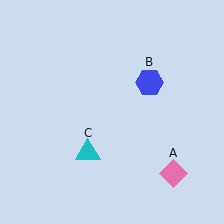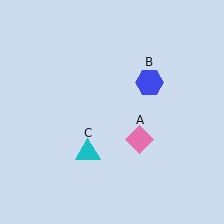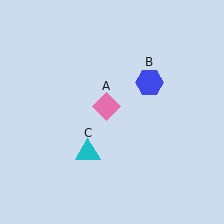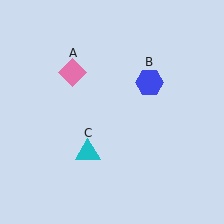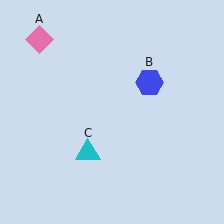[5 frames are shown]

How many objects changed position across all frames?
1 object changed position: pink diamond (object A).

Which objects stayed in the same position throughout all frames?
Blue hexagon (object B) and cyan triangle (object C) remained stationary.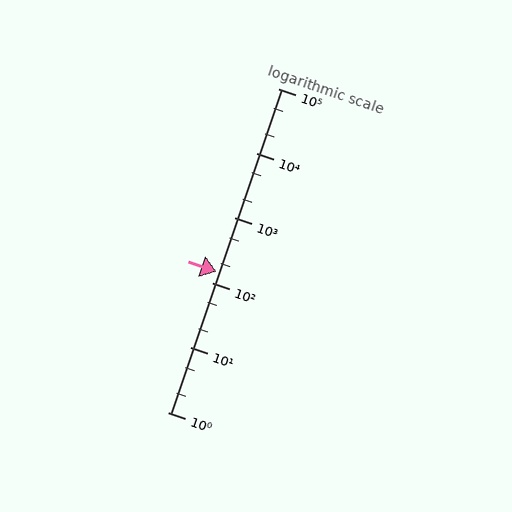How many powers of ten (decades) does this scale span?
The scale spans 5 decades, from 1 to 100000.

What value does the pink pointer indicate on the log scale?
The pointer indicates approximately 150.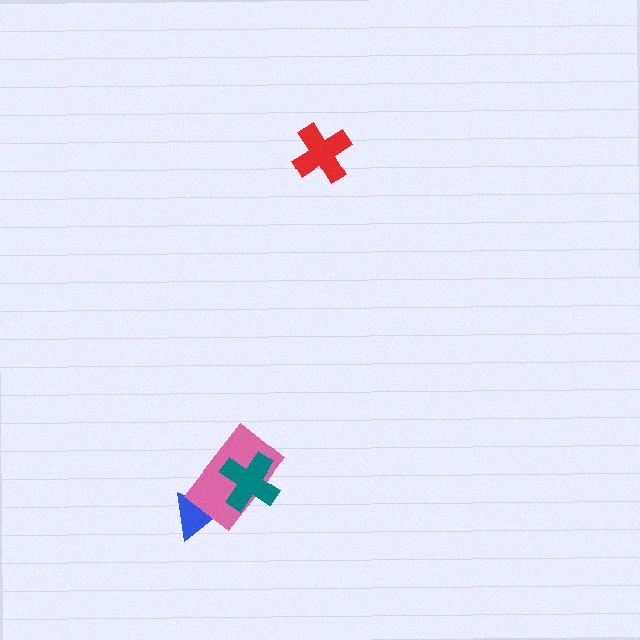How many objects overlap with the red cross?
0 objects overlap with the red cross.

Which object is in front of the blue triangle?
The pink rectangle is in front of the blue triangle.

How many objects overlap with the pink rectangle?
2 objects overlap with the pink rectangle.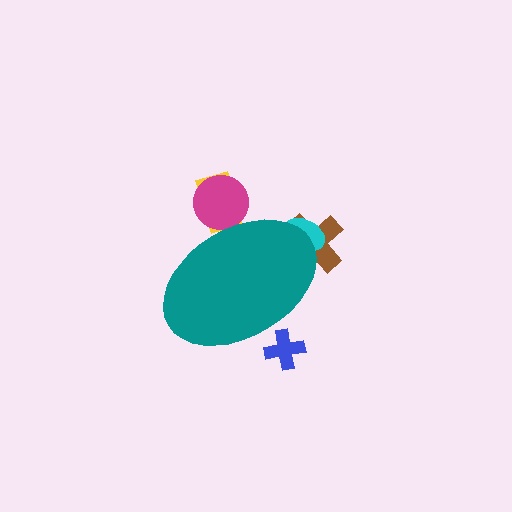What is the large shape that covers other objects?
A teal ellipse.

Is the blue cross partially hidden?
Yes, the blue cross is partially hidden behind the teal ellipse.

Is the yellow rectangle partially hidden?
Yes, the yellow rectangle is partially hidden behind the teal ellipse.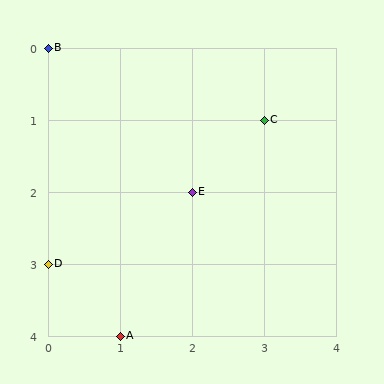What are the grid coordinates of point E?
Point E is at grid coordinates (2, 2).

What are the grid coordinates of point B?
Point B is at grid coordinates (0, 0).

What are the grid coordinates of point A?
Point A is at grid coordinates (1, 4).